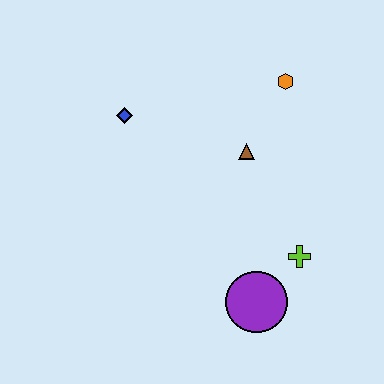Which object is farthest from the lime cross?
The blue diamond is farthest from the lime cross.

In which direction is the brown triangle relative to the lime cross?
The brown triangle is above the lime cross.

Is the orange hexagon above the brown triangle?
Yes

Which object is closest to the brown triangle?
The orange hexagon is closest to the brown triangle.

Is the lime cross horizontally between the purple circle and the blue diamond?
No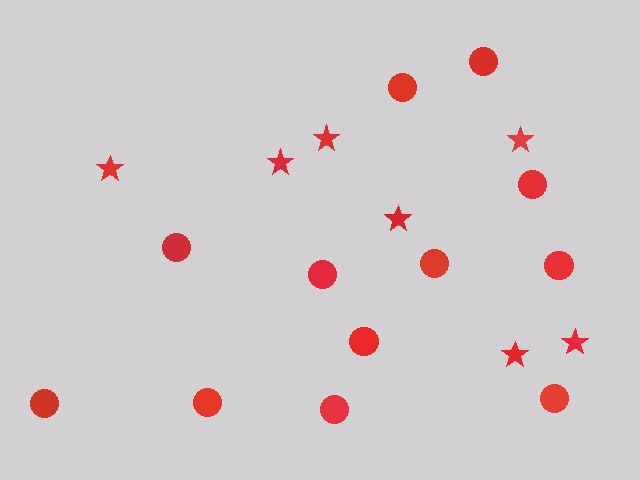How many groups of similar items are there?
There are 2 groups: one group of stars (7) and one group of circles (12).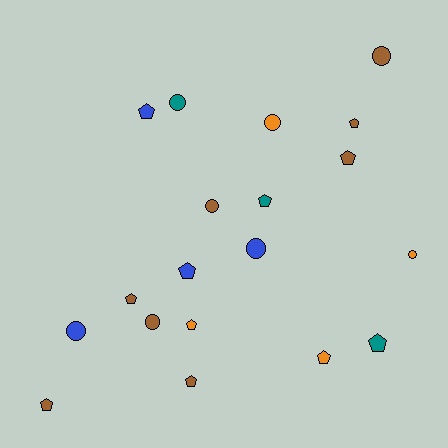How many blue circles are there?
There are 2 blue circles.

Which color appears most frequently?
Brown, with 8 objects.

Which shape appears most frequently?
Pentagon, with 11 objects.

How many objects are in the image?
There are 19 objects.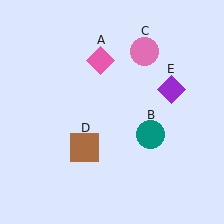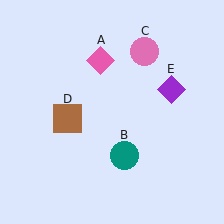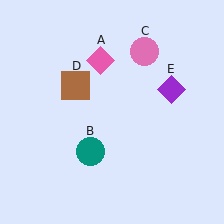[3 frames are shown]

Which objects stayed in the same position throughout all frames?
Pink diamond (object A) and pink circle (object C) and purple diamond (object E) remained stationary.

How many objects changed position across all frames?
2 objects changed position: teal circle (object B), brown square (object D).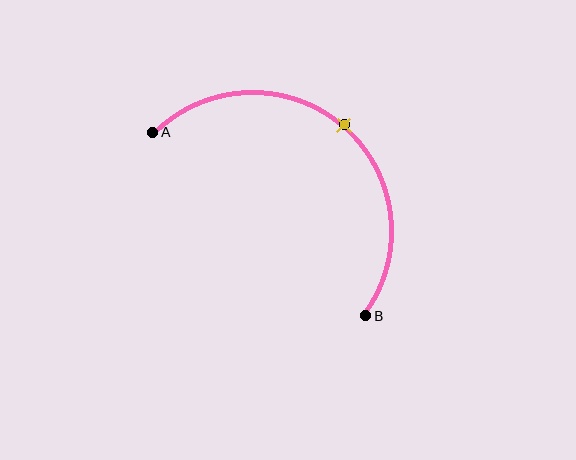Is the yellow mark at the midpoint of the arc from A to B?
Yes. The yellow mark lies on the arc at equal arc-length from both A and B — it is the arc midpoint.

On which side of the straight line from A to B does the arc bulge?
The arc bulges above and to the right of the straight line connecting A and B.